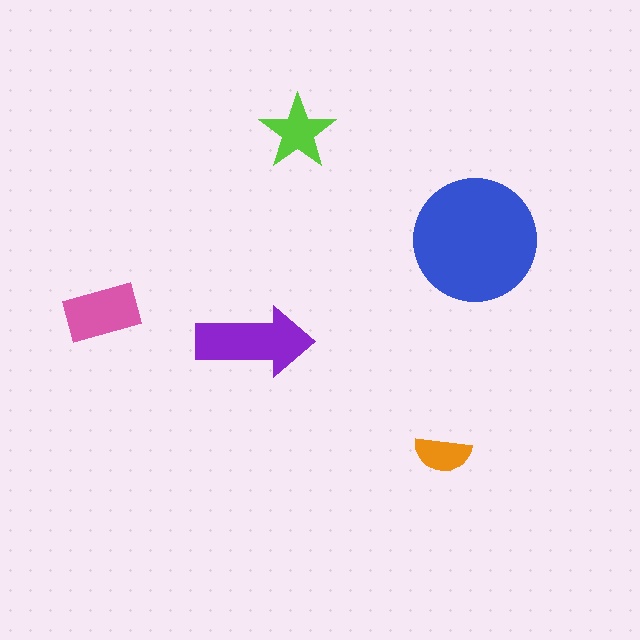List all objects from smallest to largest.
The orange semicircle, the lime star, the pink rectangle, the purple arrow, the blue circle.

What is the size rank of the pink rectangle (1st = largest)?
3rd.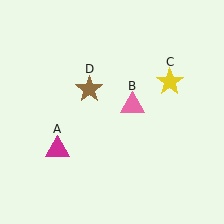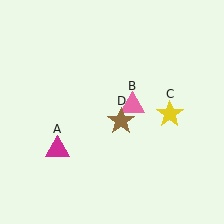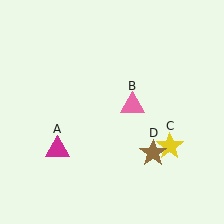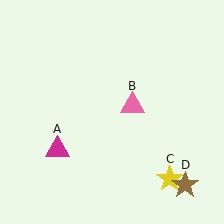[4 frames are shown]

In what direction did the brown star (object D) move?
The brown star (object D) moved down and to the right.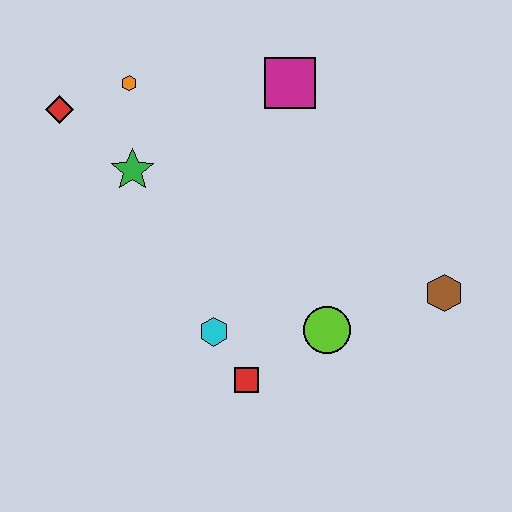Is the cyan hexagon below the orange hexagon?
Yes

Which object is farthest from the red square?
The red diamond is farthest from the red square.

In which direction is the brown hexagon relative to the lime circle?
The brown hexagon is to the right of the lime circle.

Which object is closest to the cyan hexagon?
The red square is closest to the cyan hexagon.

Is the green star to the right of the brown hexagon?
No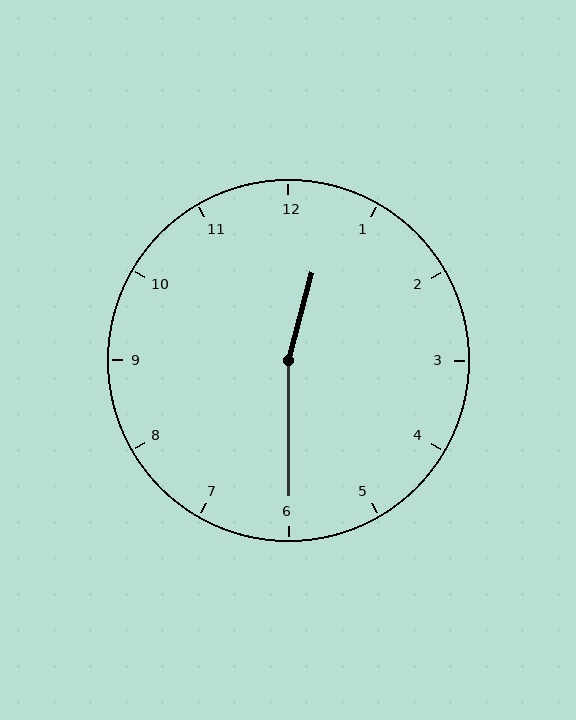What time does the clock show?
12:30.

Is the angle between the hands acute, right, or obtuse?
It is obtuse.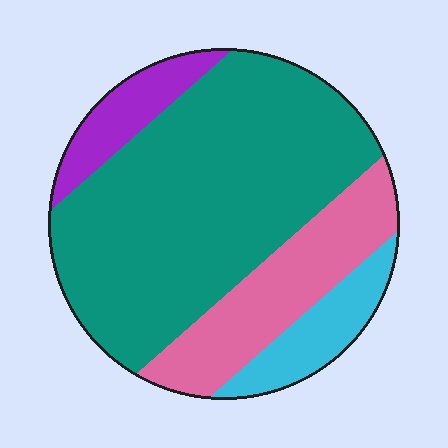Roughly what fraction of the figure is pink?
Pink covers 21% of the figure.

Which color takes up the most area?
Teal, at roughly 60%.